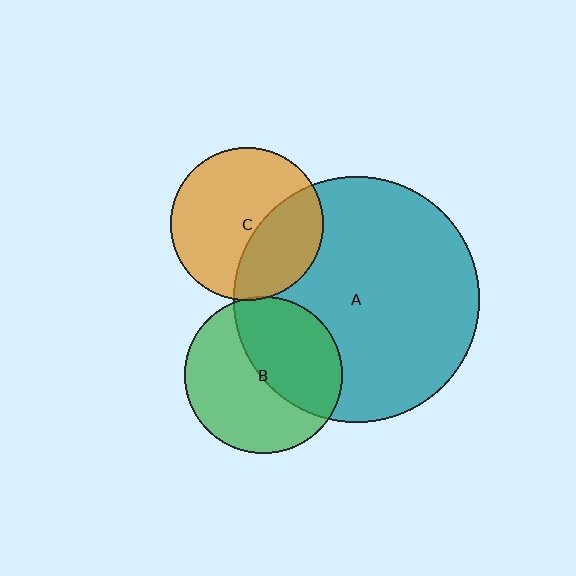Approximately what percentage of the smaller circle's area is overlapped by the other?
Approximately 35%.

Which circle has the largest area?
Circle A (teal).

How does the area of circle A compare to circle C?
Approximately 2.6 times.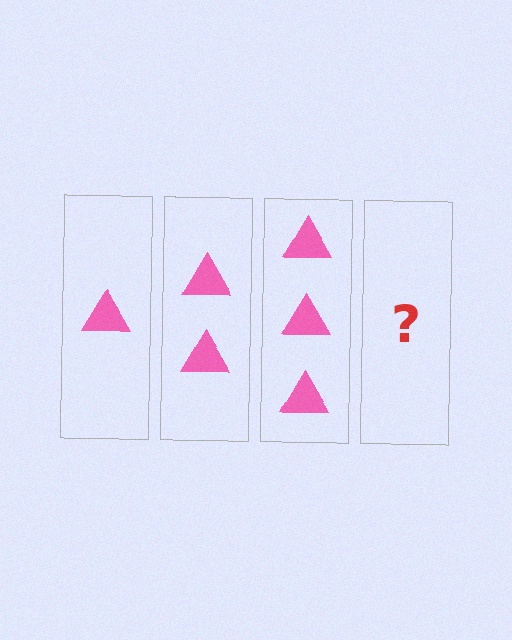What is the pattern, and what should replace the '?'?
The pattern is that each step adds one more triangle. The '?' should be 4 triangles.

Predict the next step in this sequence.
The next step is 4 triangles.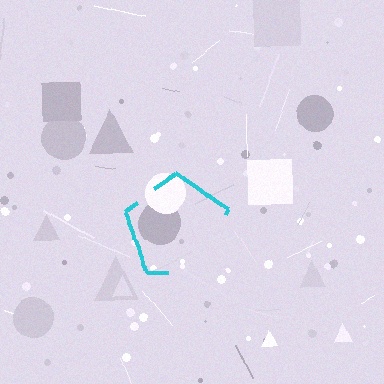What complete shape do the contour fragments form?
The contour fragments form a pentagon.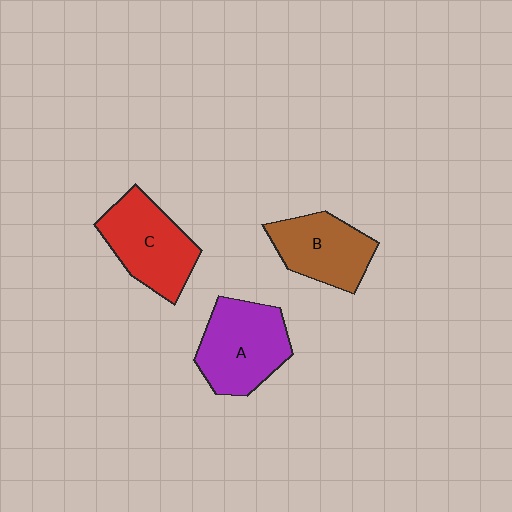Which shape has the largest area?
Shape A (purple).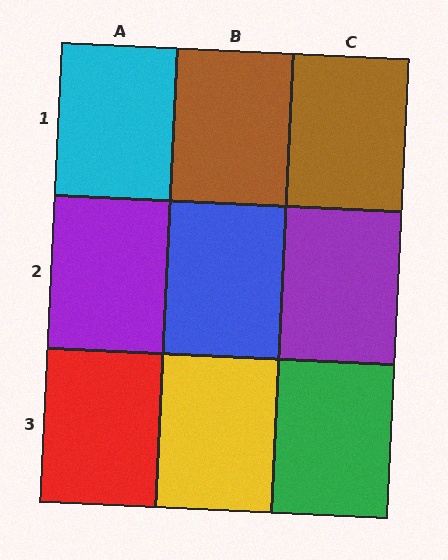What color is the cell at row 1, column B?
Brown.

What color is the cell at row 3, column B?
Yellow.